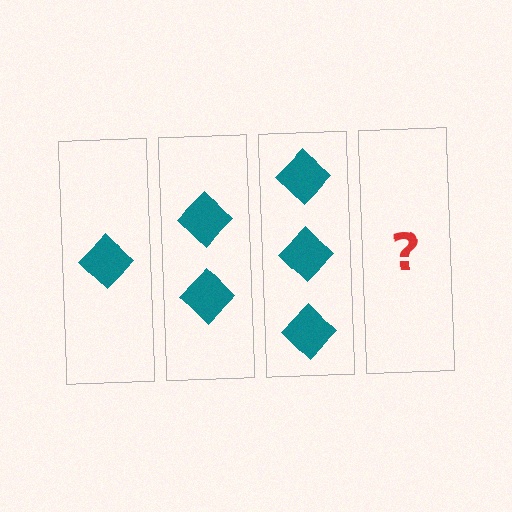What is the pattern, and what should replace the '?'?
The pattern is that each step adds one more diamond. The '?' should be 4 diamonds.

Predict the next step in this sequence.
The next step is 4 diamonds.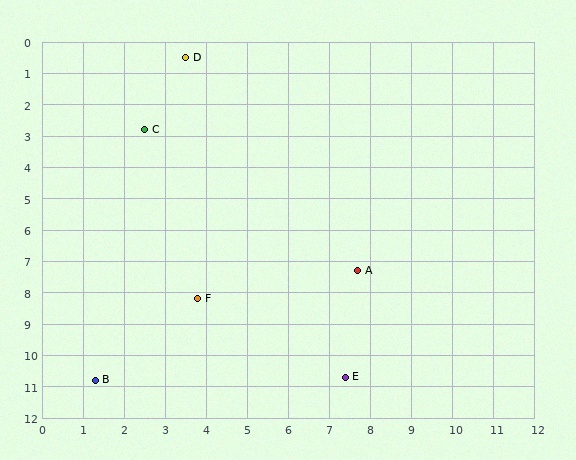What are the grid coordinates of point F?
Point F is at approximately (3.8, 8.2).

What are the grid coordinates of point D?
Point D is at approximately (3.5, 0.5).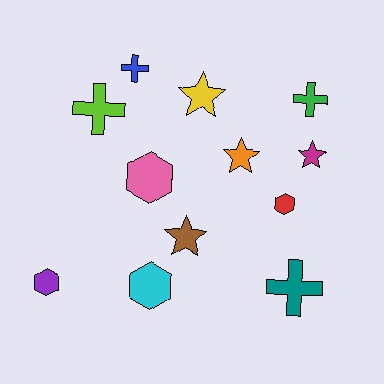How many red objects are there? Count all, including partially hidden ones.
There is 1 red object.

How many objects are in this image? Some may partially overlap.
There are 12 objects.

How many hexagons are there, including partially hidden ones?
There are 4 hexagons.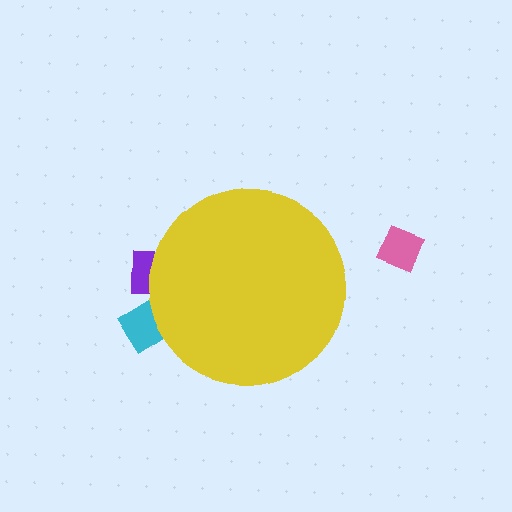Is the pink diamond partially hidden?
No, the pink diamond is fully visible.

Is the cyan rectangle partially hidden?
Yes, the cyan rectangle is partially hidden behind the yellow circle.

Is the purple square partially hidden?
Yes, the purple square is partially hidden behind the yellow circle.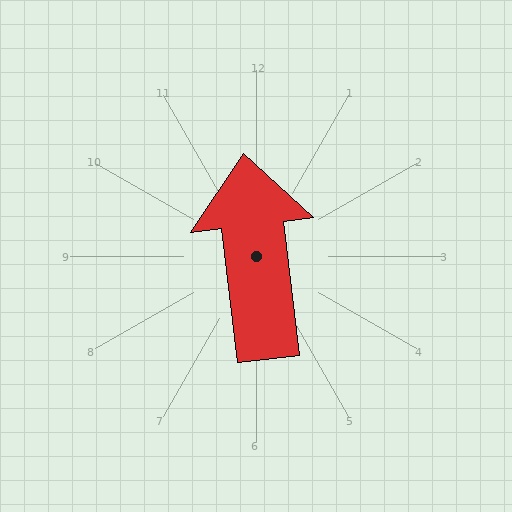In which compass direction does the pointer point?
North.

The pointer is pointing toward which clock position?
Roughly 12 o'clock.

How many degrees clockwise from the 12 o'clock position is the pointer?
Approximately 353 degrees.